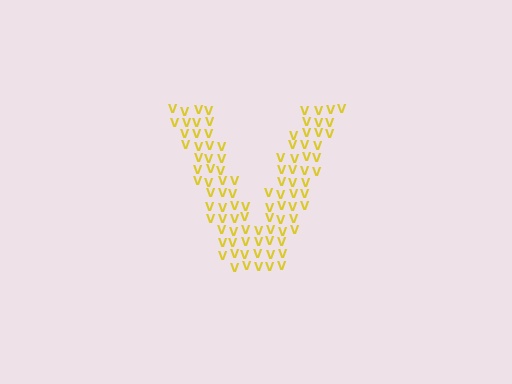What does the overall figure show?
The overall figure shows the letter V.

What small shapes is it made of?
It is made of small letter V's.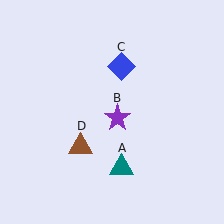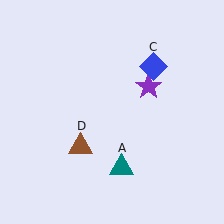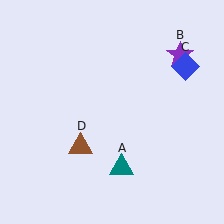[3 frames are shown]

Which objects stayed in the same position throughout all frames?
Teal triangle (object A) and brown triangle (object D) remained stationary.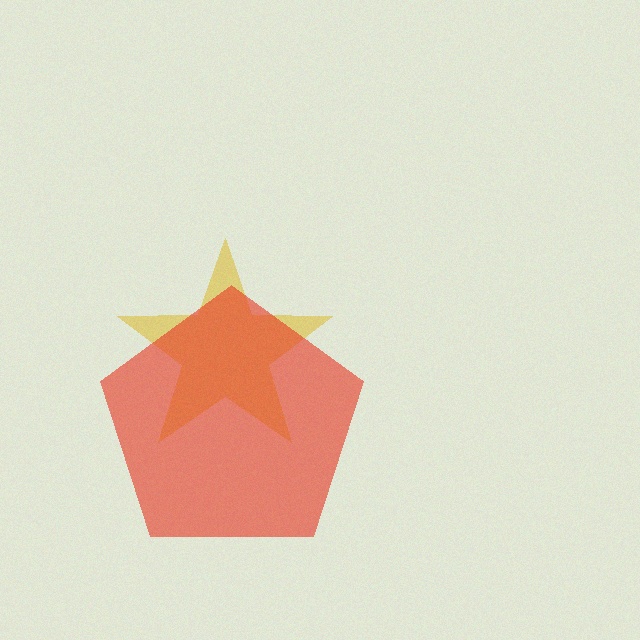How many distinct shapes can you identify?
There are 2 distinct shapes: a yellow star, a red pentagon.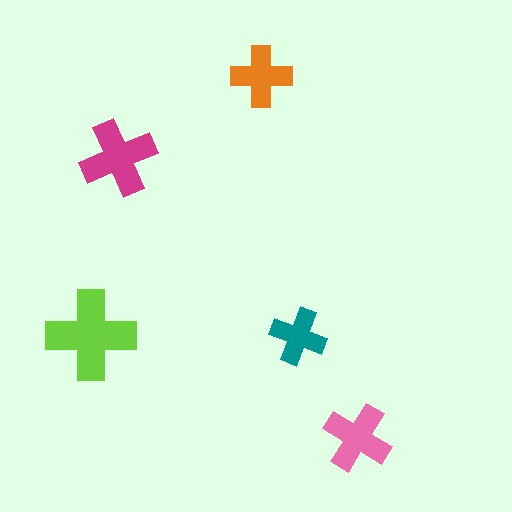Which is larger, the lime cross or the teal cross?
The lime one.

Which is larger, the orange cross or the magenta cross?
The magenta one.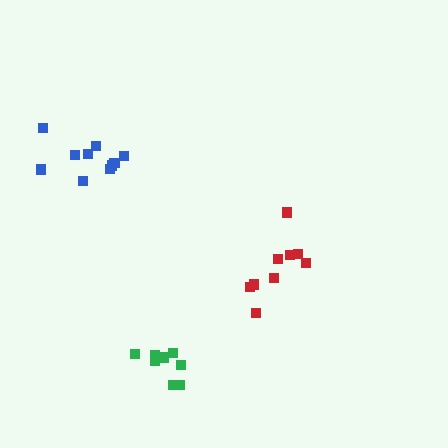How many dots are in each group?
Group 1: 9 dots, Group 2: 10 dots, Group 3: 8 dots (27 total).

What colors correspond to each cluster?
The clusters are colored: red, blue, green.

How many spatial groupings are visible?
There are 3 spatial groupings.